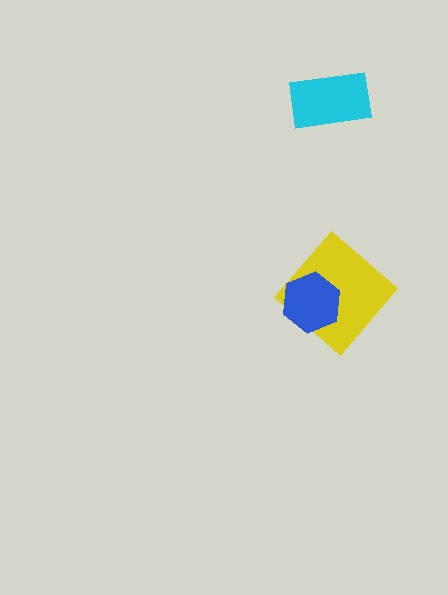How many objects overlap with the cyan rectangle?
0 objects overlap with the cyan rectangle.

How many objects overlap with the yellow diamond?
1 object overlaps with the yellow diamond.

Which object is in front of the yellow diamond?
The blue hexagon is in front of the yellow diamond.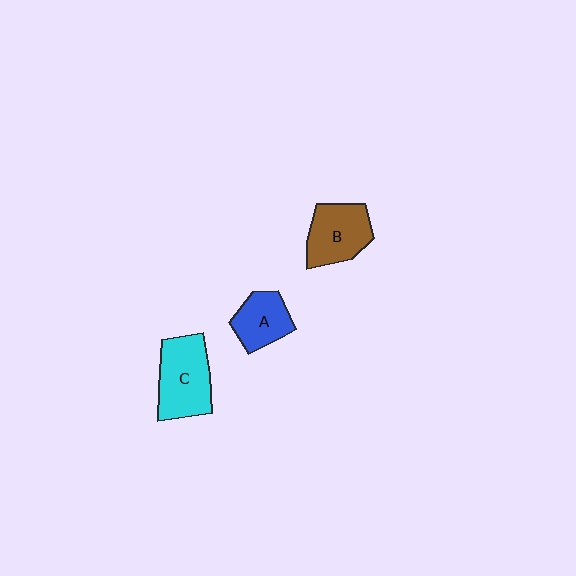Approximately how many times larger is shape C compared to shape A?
Approximately 1.5 times.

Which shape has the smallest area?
Shape A (blue).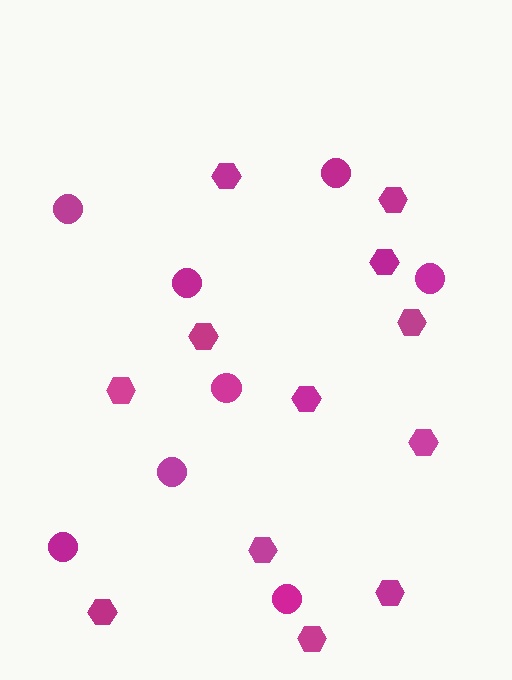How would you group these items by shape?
There are 2 groups: one group of hexagons (12) and one group of circles (8).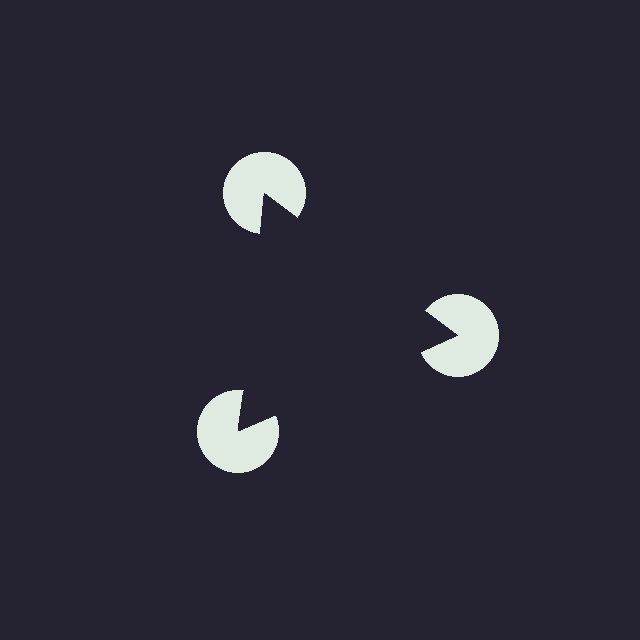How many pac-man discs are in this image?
There are 3 — one at each vertex of the illusory triangle.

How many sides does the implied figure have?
3 sides.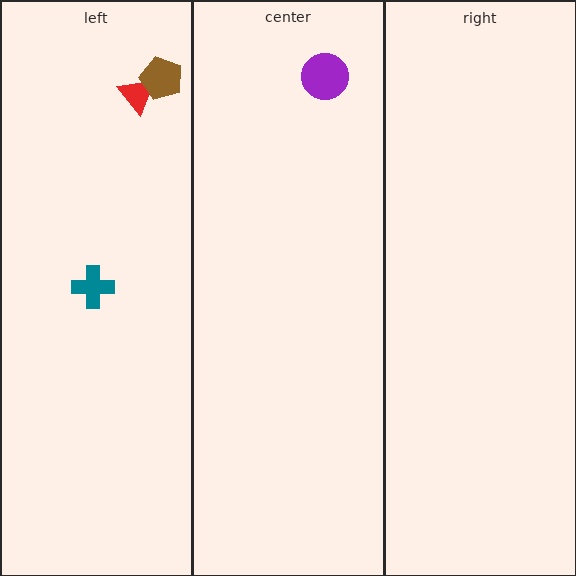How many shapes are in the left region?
3.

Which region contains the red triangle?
The left region.